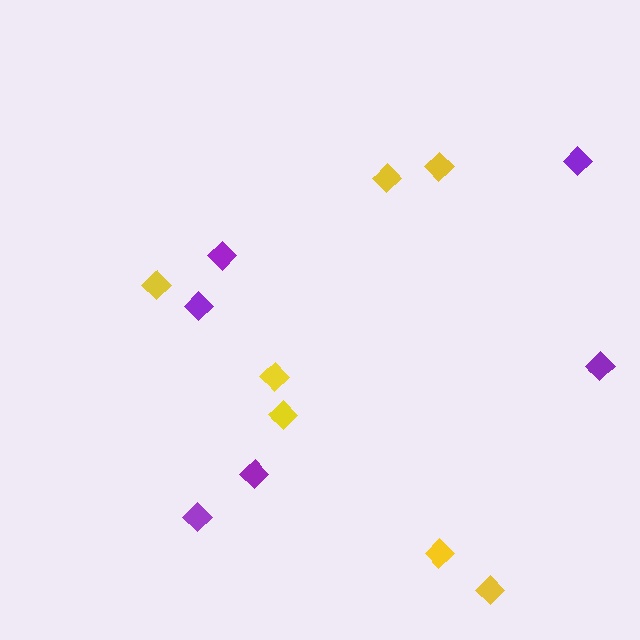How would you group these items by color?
There are 2 groups: one group of purple diamonds (6) and one group of yellow diamonds (7).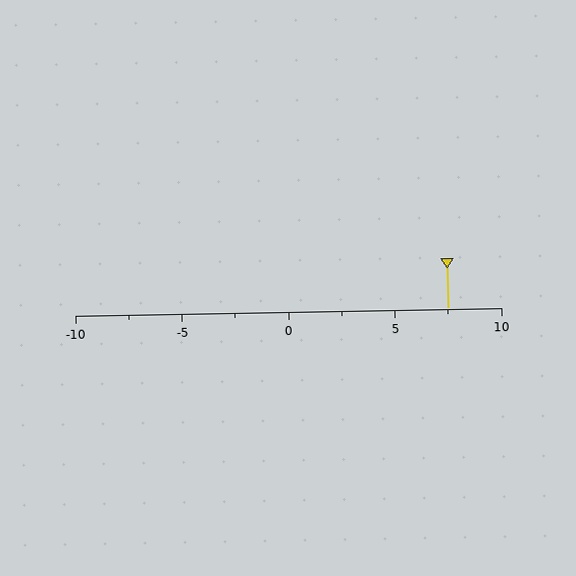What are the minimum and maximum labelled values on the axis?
The axis runs from -10 to 10.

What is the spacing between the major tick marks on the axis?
The major ticks are spaced 5 apart.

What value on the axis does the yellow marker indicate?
The marker indicates approximately 7.5.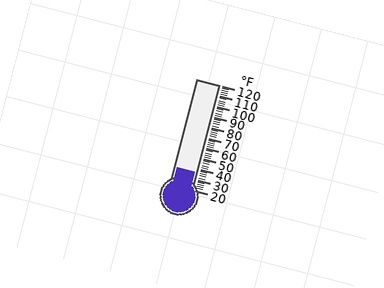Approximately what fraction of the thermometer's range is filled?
The thermometer is filled to approximately 15% of its range.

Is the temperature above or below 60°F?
The temperature is below 60°F.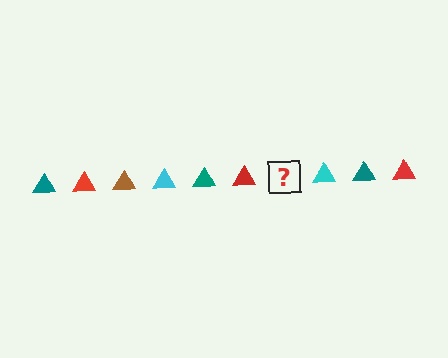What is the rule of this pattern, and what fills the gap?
The rule is that the pattern cycles through teal, red, brown, cyan triangles. The gap should be filled with a brown triangle.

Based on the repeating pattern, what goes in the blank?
The blank should be a brown triangle.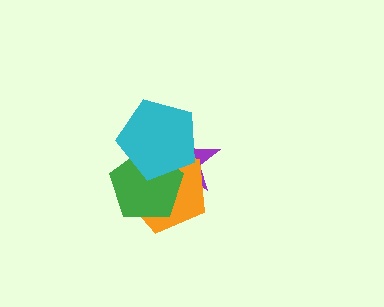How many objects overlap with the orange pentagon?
3 objects overlap with the orange pentagon.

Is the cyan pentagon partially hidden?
No, no other shape covers it.